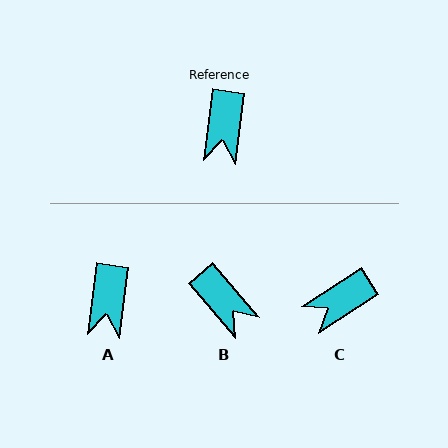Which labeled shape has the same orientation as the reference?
A.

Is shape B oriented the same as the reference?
No, it is off by about 48 degrees.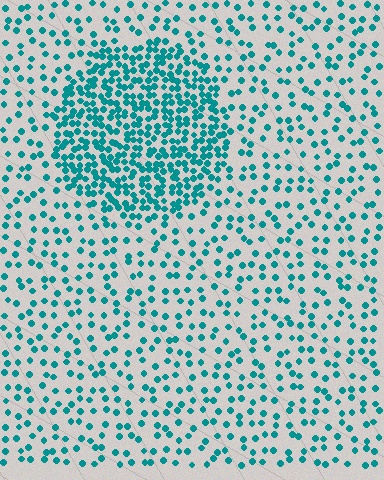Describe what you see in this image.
The image contains small teal elements arranged at two different densities. A circle-shaped region is visible where the elements are more densely packed than the surrounding area.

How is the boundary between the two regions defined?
The boundary is defined by a change in element density (approximately 2.6x ratio). All elements are the same color, size, and shape.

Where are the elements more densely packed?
The elements are more densely packed inside the circle boundary.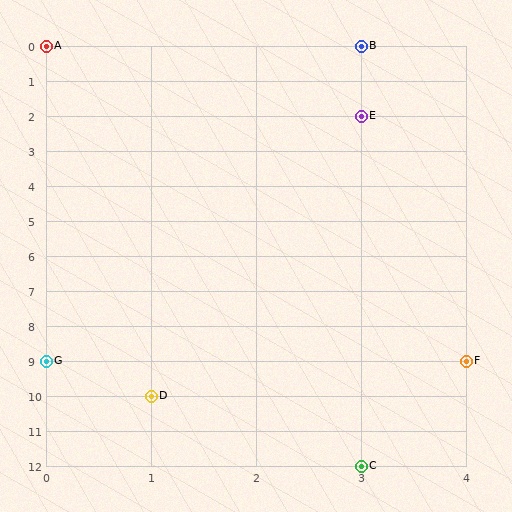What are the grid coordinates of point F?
Point F is at grid coordinates (4, 9).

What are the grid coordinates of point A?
Point A is at grid coordinates (0, 0).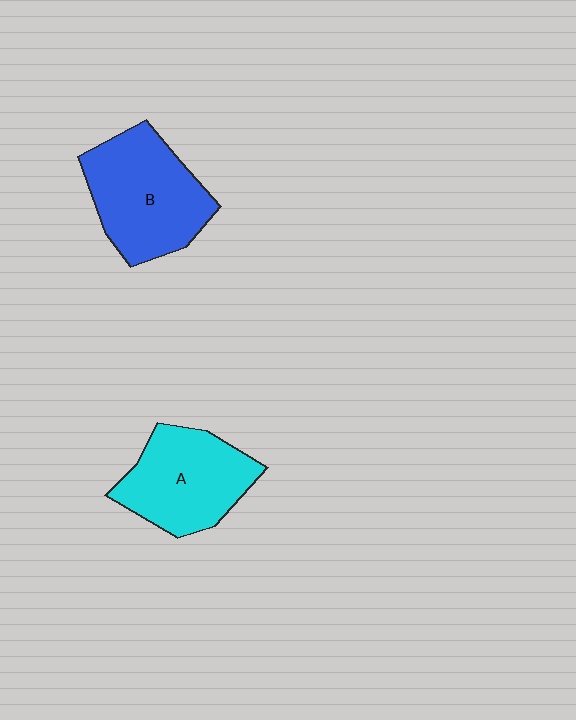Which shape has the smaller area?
Shape A (cyan).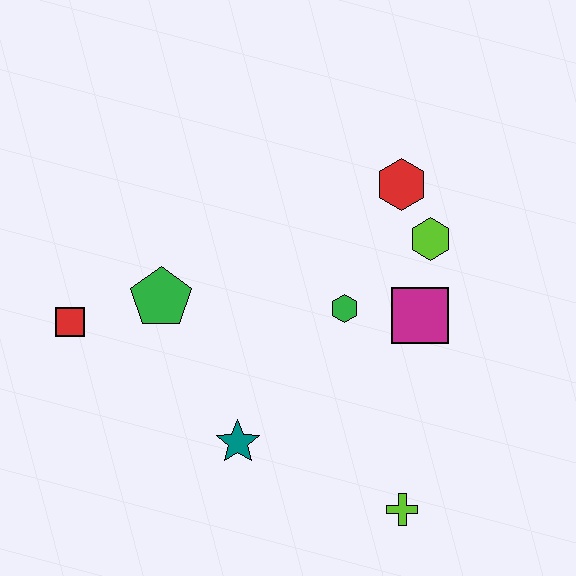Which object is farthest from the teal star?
The red hexagon is farthest from the teal star.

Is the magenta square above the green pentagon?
No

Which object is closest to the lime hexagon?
The red hexagon is closest to the lime hexagon.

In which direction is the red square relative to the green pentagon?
The red square is to the left of the green pentagon.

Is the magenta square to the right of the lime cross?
Yes